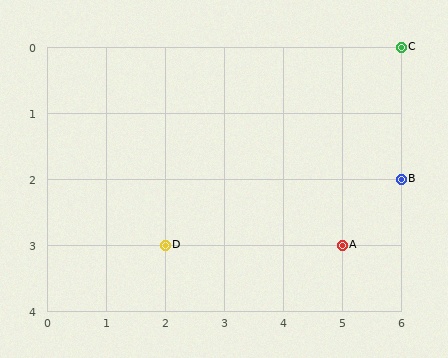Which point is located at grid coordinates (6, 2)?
Point B is at (6, 2).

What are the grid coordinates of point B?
Point B is at grid coordinates (6, 2).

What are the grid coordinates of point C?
Point C is at grid coordinates (6, 0).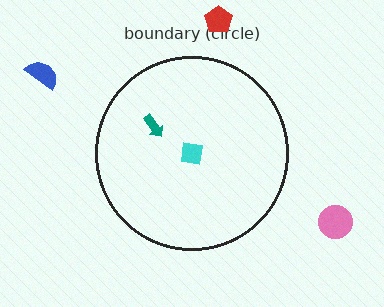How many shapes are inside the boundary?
2 inside, 3 outside.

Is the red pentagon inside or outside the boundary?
Outside.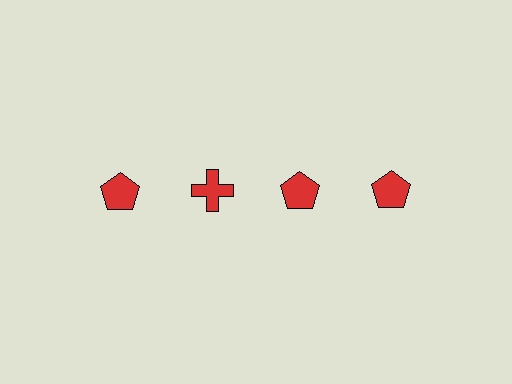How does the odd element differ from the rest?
It has a different shape: cross instead of pentagon.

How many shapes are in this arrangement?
There are 4 shapes arranged in a grid pattern.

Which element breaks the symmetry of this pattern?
The red cross in the top row, second from left column breaks the symmetry. All other shapes are red pentagons.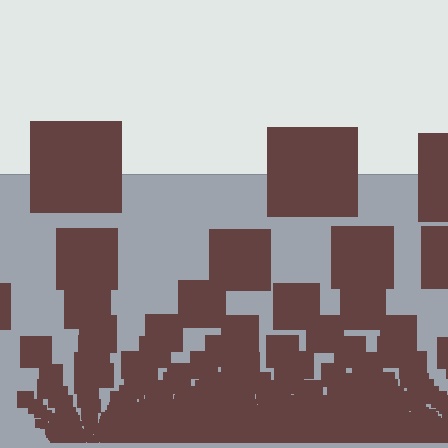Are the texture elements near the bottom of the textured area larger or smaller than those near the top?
Smaller. The gradient is inverted — elements near the bottom are smaller and denser.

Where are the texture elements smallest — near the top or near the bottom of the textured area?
Near the bottom.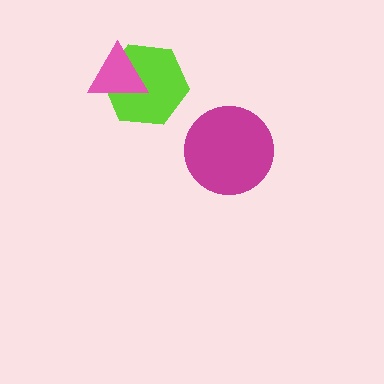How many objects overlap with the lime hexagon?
1 object overlaps with the lime hexagon.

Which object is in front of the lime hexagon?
The pink triangle is in front of the lime hexagon.